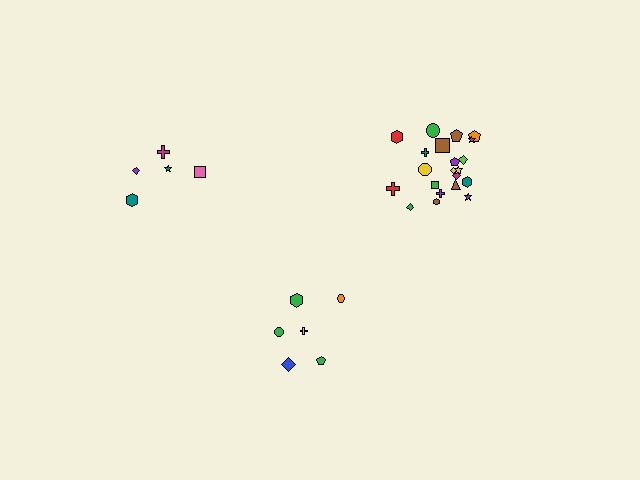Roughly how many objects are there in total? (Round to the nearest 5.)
Roughly 35 objects in total.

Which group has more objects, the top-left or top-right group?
The top-right group.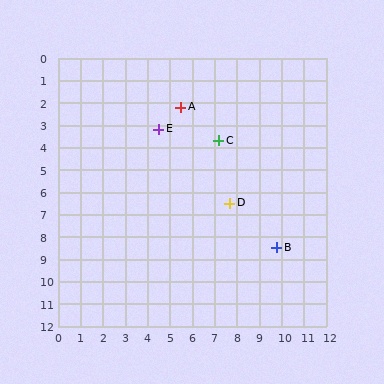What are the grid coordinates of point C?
Point C is at approximately (7.2, 3.7).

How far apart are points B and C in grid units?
Points B and C are about 5.5 grid units apart.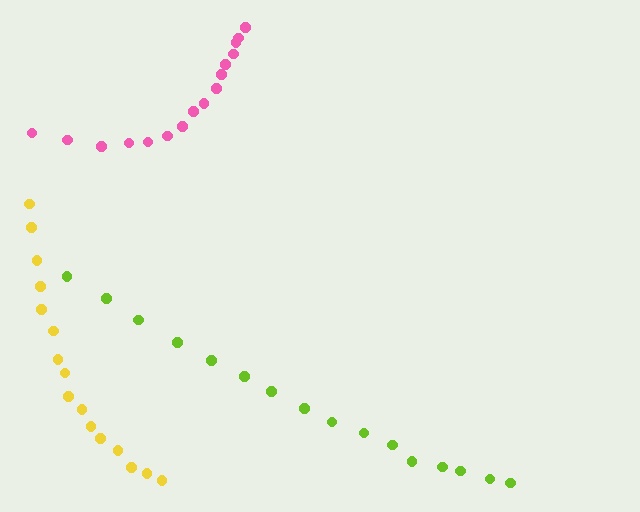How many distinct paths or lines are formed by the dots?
There are 3 distinct paths.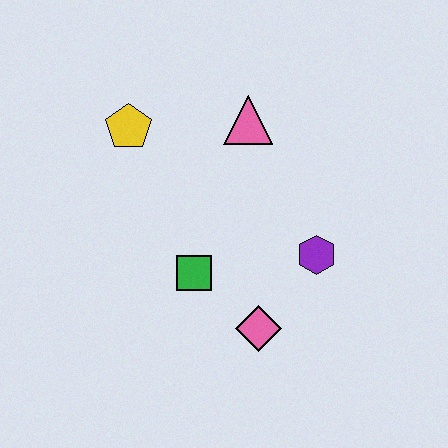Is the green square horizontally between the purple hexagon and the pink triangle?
No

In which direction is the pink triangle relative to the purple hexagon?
The pink triangle is above the purple hexagon.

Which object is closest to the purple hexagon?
The pink diamond is closest to the purple hexagon.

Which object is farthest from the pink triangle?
The pink diamond is farthest from the pink triangle.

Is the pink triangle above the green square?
Yes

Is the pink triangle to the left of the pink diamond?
Yes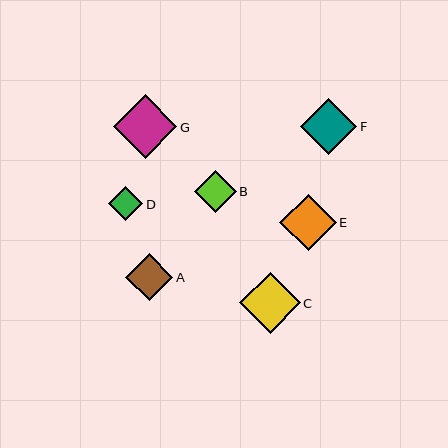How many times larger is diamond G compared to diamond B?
Diamond G is approximately 1.5 times the size of diamond B.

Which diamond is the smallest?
Diamond D is the smallest with a size of approximately 34 pixels.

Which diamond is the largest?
Diamond G is the largest with a size of approximately 63 pixels.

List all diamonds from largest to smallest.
From largest to smallest: G, C, E, F, A, B, D.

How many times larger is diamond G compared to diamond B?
Diamond G is approximately 1.5 times the size of diamond B.